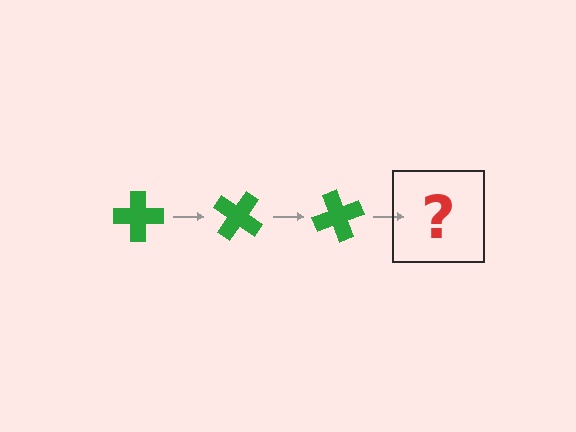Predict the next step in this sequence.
The next step is a green cross rotated 105 degrees.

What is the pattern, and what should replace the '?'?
The pattern is that the cross rotates 35 degrees each step. The '?' should be a green cross rotated 105 degrees.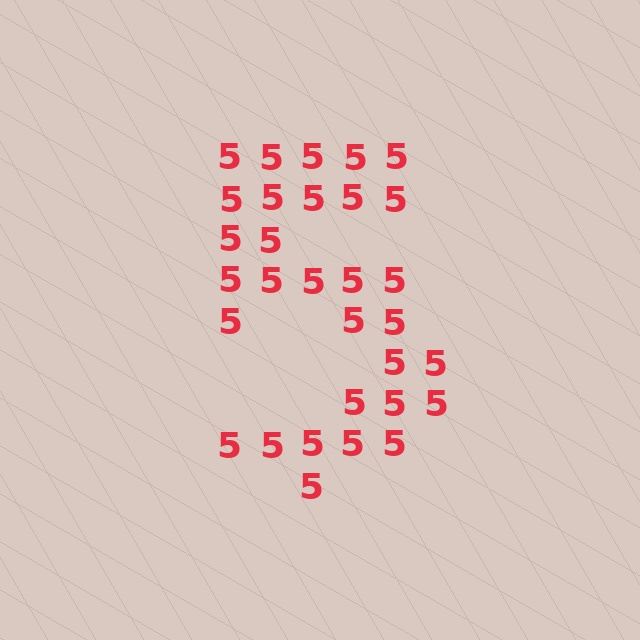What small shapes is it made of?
It is made of small digit 5's.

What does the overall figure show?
The overall figure shows the digit 5.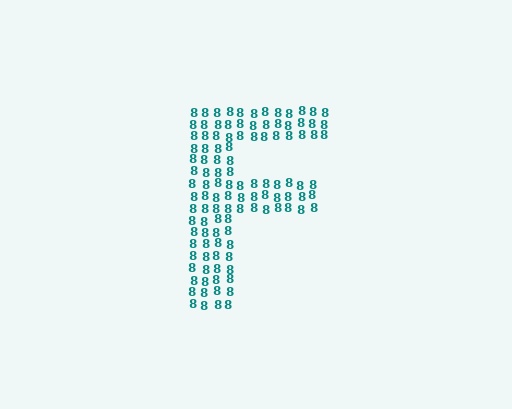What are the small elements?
The small elements are digit 8's.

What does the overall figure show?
The overall figure shows the letter F.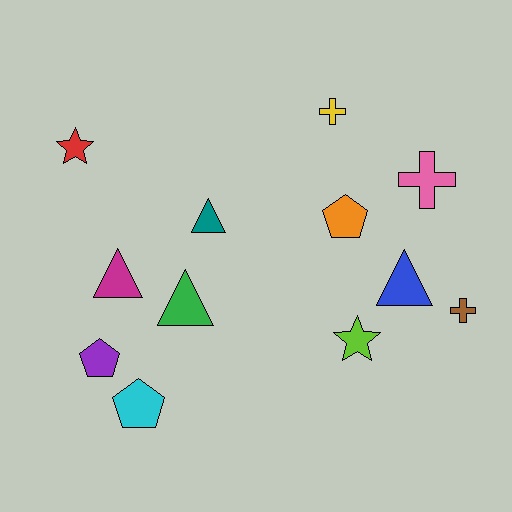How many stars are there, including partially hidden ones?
There are 2 stars.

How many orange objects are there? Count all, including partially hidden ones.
There is 1 orange object.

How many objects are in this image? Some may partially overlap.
There are 12 objects.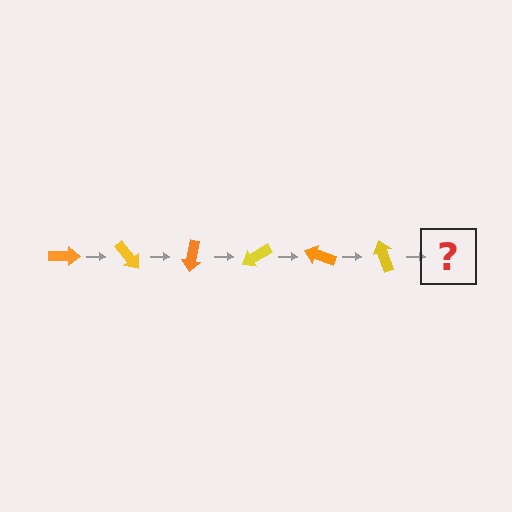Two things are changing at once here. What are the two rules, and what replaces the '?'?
The two rules are that it rotates 50 degrees each step and the color cycles through orange and yellow. The '?' should be an orange arrow, rotated 300 degrees from the start.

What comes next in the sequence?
The next element should be an orange arrow, rotated 300 degrees from the start.